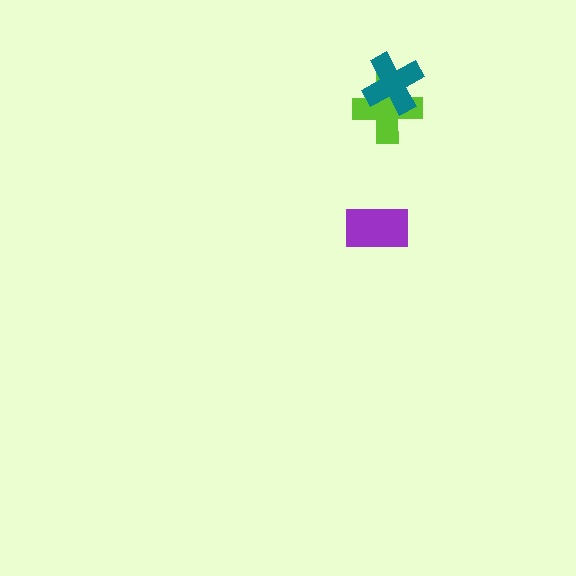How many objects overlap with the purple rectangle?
0 objects overlap with the purple rectangle.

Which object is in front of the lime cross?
The teal cross is in front of the lime cross.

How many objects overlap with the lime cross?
1 object overlaps with the lime cross.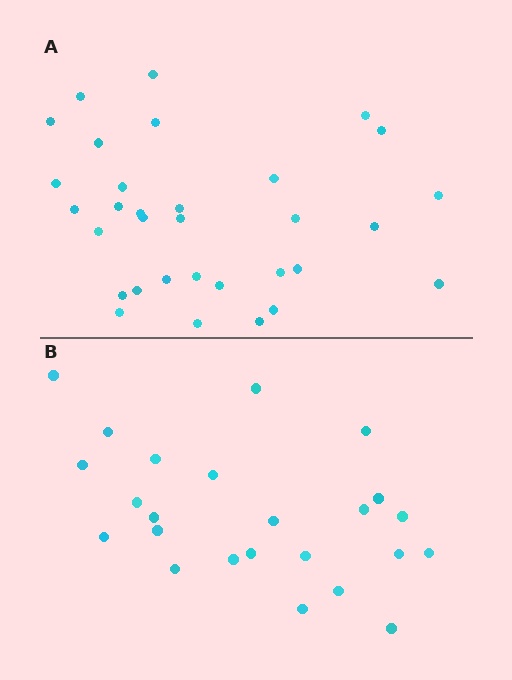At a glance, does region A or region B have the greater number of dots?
Region A (the top region) has more dots.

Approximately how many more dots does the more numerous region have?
Region A has roughly 8 or so more dots than region B.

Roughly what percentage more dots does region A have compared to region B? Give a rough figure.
About 35% more.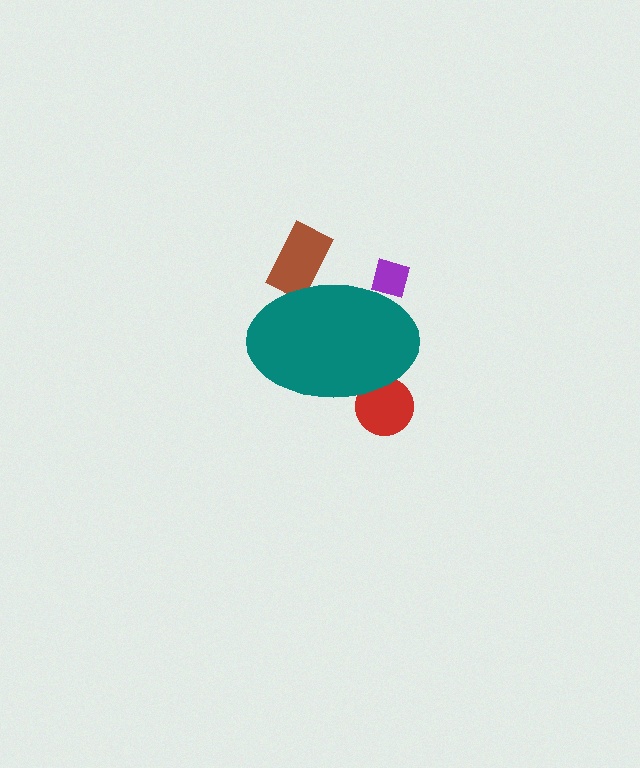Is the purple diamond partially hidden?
Yes, the purple diamond is partially hidden behind the teal ellipse.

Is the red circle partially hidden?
Yes, the red circle is partially hidden behind the teal ellipse.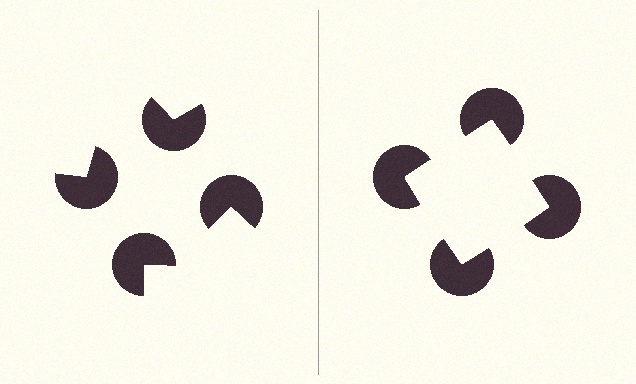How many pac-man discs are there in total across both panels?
8 — 4 on each side.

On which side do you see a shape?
An illusory square appears on the right side. On the left side the wedge cuts are rotated, so no coherent shape forms.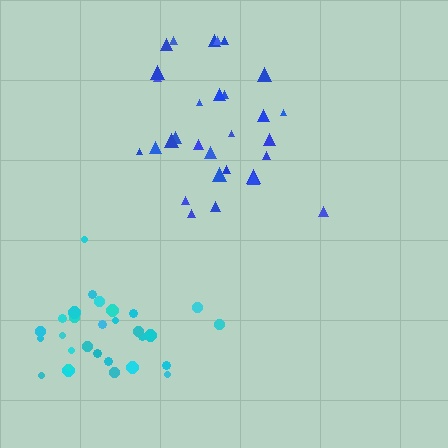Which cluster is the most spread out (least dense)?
Blue.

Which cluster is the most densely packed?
Cyan.